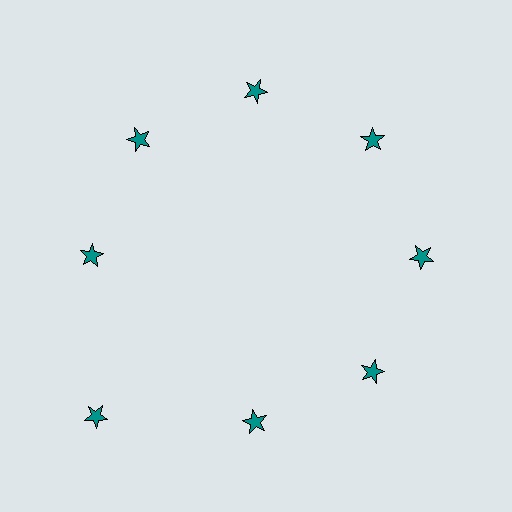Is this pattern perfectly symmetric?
No. The 8 teal stars are arranged in a ring, but one element near the 8 o'clock position is pushed outward from the center, breaking the 8-fold rotational symmetry.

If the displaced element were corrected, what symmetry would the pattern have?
It would have 8-fold rotational symmetry — the pattern would map onto itself every 45 degrees.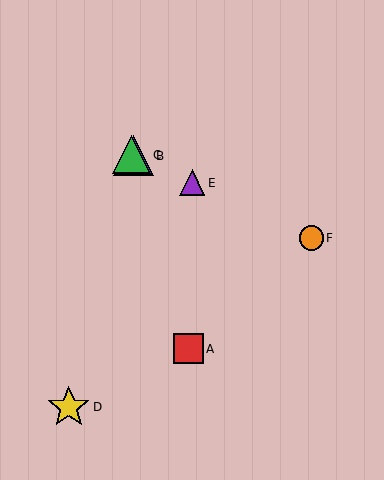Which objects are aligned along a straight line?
Objects B, C, E, F are aligned along a straight line.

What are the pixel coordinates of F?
Object F is at (311, 238).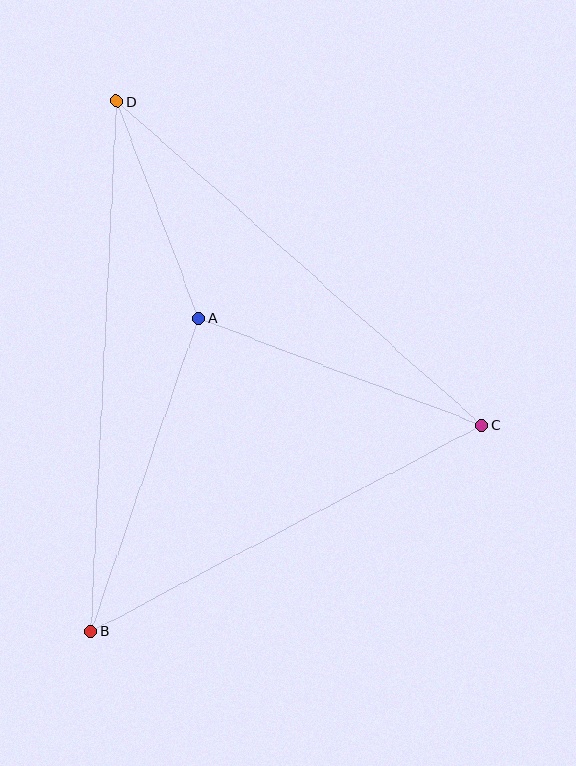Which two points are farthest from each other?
Points B and D are farthest from each other.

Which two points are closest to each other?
Points A and D are closest to each other.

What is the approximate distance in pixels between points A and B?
The distance between A and B is approximately 331 pixels.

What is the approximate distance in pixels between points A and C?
The distance between A and C is approximately 303 pixels.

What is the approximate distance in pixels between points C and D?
The distance between C and D is approximately 488 pixels.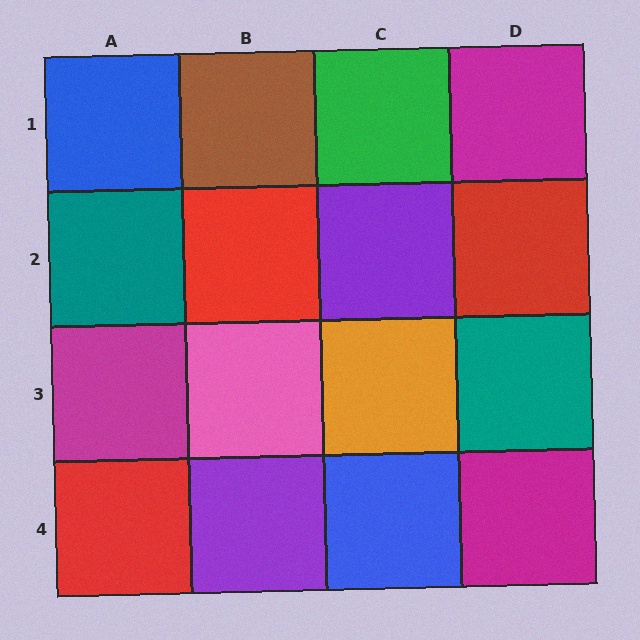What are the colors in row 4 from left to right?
Red, purple, blue, magenta.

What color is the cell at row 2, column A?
Teal.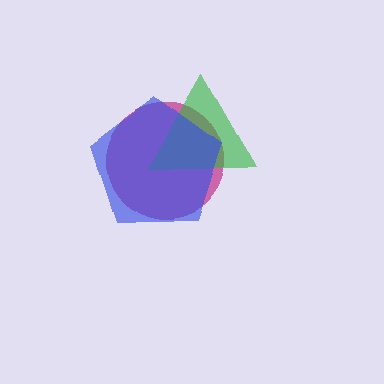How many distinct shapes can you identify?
There are 3 distinct shapes: a magenta circle, a green triangle, a blue pentagon.